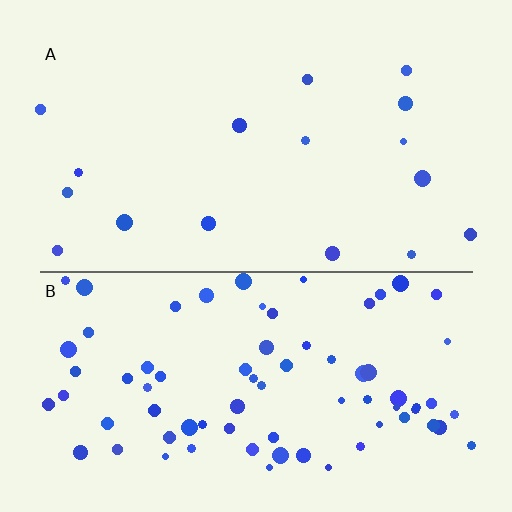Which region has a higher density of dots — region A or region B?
B (the bottom).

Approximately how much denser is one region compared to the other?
Approximately 4.5× — region B over region A.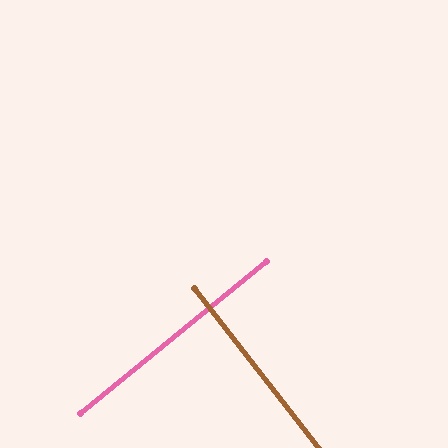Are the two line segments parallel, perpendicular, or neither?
Perpendicular — they meet at approximately 89°.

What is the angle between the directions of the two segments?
Approximately 89 degrees.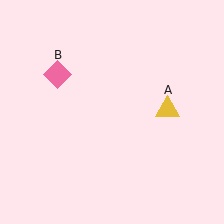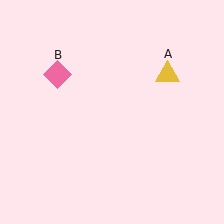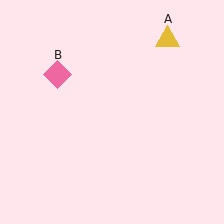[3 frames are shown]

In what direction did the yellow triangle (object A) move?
The yellow triangle (object A) moved up.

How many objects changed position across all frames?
1 object changed position: yellow triangle (object A).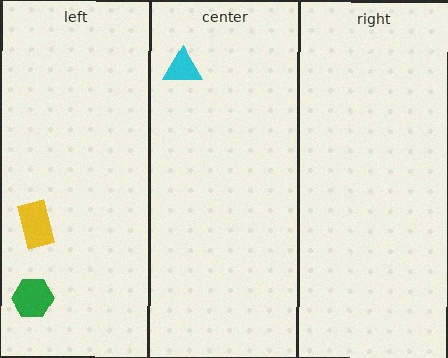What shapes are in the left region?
The yellow rectangle, the green hexagon.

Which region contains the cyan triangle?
The center region.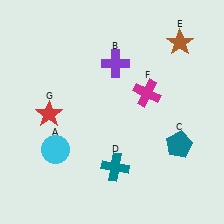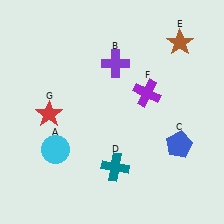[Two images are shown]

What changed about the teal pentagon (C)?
In Image 1, C is teal. In Image 2, it changed to blue.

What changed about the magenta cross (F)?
In Image 1, F is magenta. In Image 2, it changed to purple.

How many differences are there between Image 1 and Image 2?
There are 2 differences between the two images.